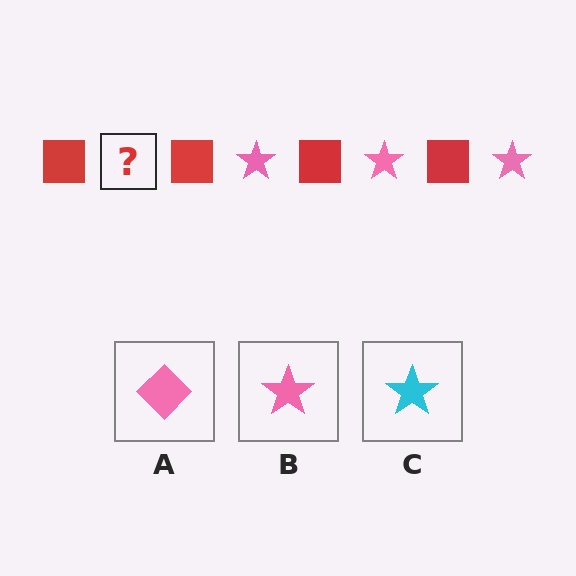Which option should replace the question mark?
Option B.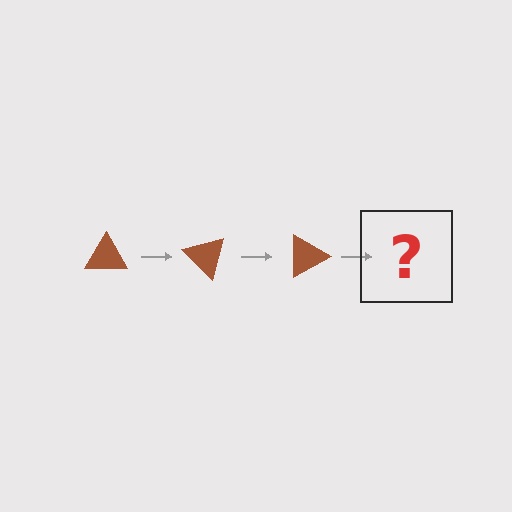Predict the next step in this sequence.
The next step is a brown triangle rotated 135 degrees.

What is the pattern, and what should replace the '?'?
The pattern is that the triangle rotates 45 degrees each step. The '?' should be a brown triangle rotated 135 degrees.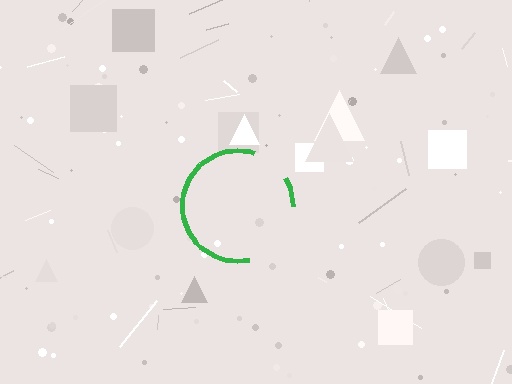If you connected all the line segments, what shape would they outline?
They would outline a circle.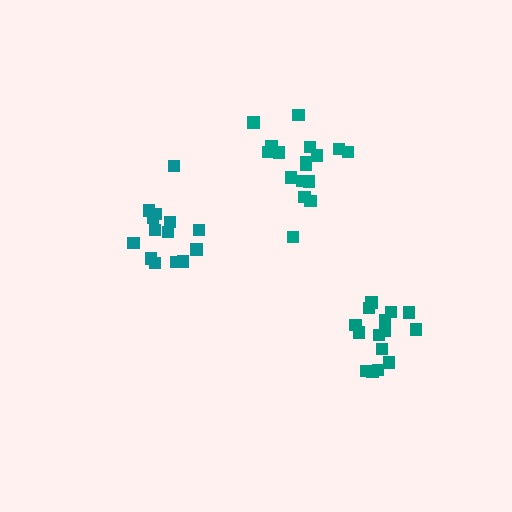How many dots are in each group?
Group 1: 17 dots, Group 2: 15 dots, Group 3: 14 dots (46 total).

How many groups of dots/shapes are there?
There are 3 groups.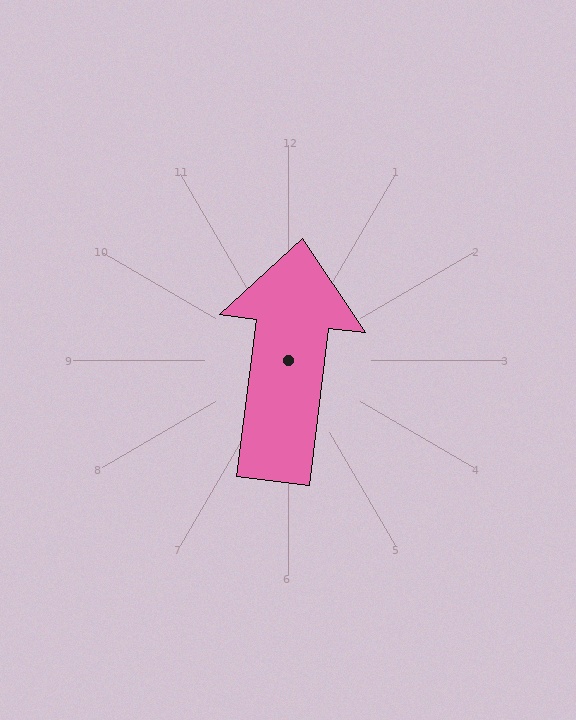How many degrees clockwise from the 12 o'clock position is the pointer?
Approximately 7 degrees.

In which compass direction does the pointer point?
North.